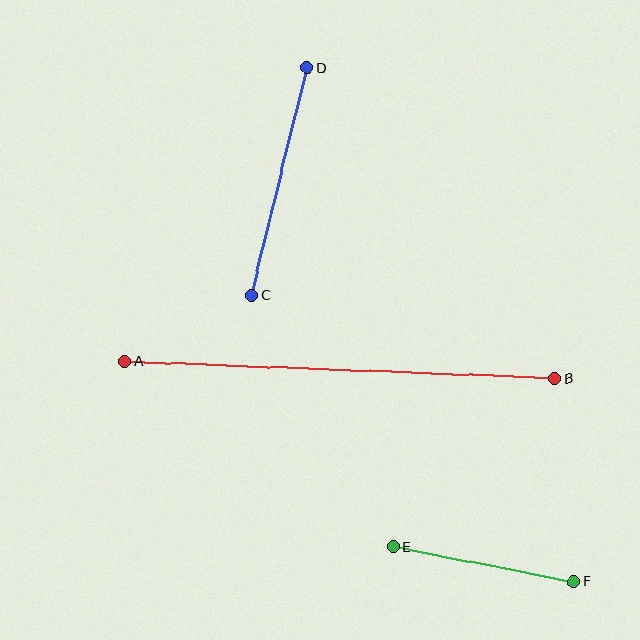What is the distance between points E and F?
The distance is approximately 183 pixels.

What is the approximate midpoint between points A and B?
The midpoint is at approximately (340, 370) pixels.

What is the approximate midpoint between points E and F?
The midpoint is at approximately (484, 564) pixels.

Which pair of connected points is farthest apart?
Points A and B are farthest apart.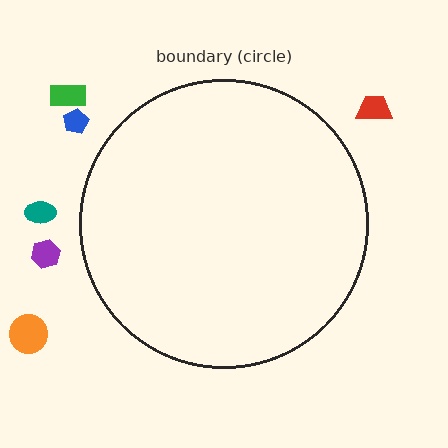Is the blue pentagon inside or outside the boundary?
Outside.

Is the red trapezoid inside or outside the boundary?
Outside.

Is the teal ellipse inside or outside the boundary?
Outside.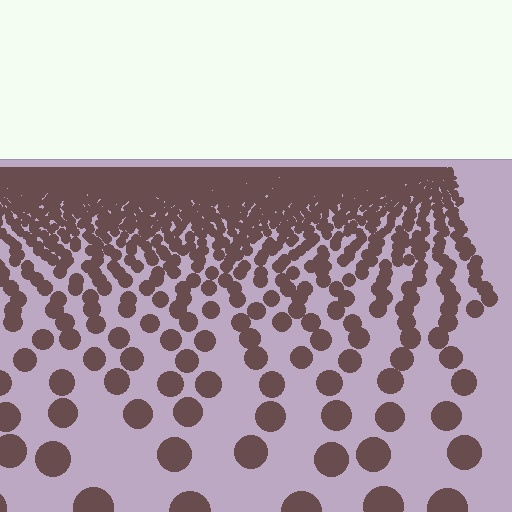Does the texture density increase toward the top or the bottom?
Density increases toward the top.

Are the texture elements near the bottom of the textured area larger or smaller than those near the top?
Larger. Near the bottom, elements are closer to the viewer and appear at a bigger on-screen size.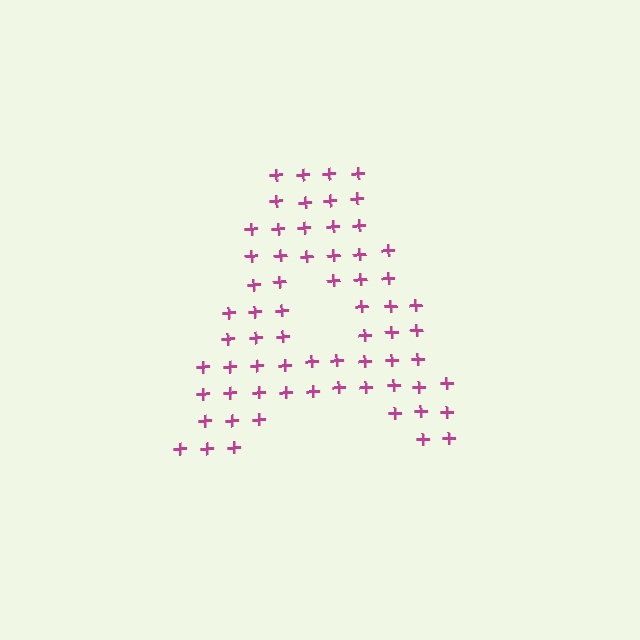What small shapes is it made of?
It is made of small plus signs.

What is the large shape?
The large shape is the letter A.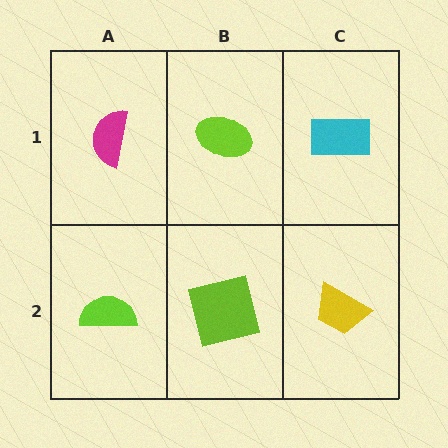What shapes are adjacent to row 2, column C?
A cyan rectangle (row 1, column C), a lime square (row 2, column B).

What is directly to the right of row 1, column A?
A lime ellipse.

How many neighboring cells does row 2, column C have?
2.